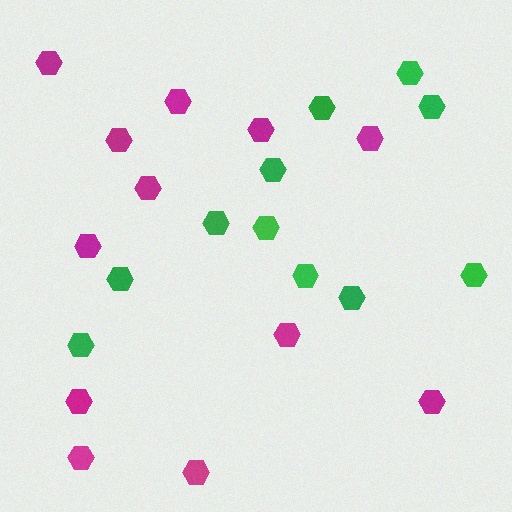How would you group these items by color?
There are 2 groups: one group of magenta hexagons (12) and one group of green hexagons (11).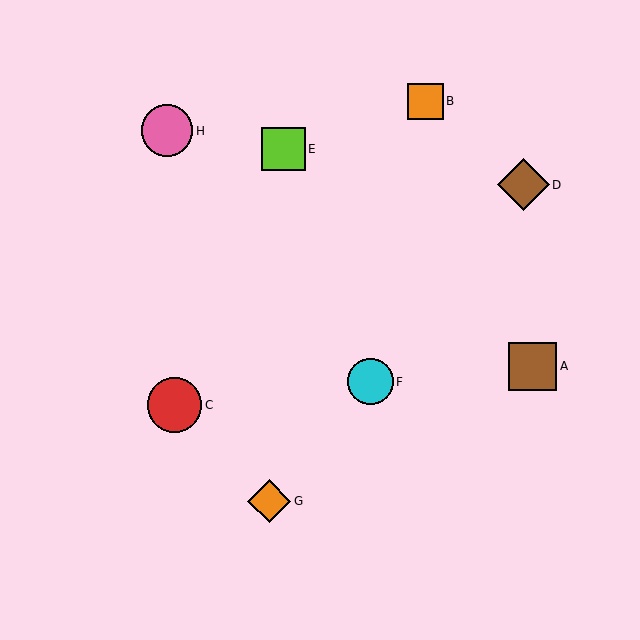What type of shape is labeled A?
Shape A is a brown square.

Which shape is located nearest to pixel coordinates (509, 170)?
The brown diamond (labeled D) at (523, 185) is nearest to that location.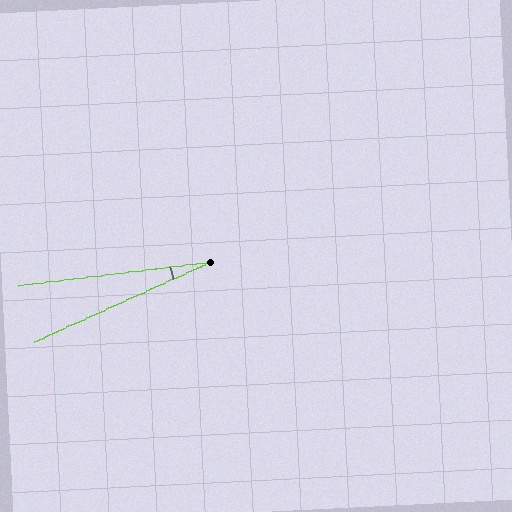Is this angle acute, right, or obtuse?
It is acute.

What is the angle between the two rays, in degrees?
Approximately 17 degrees.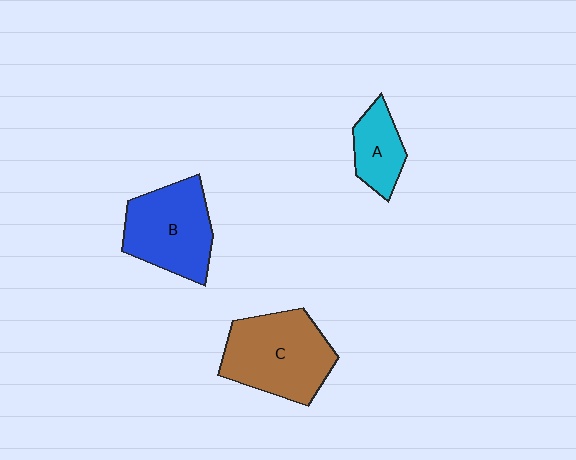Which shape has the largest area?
Shape C (brown).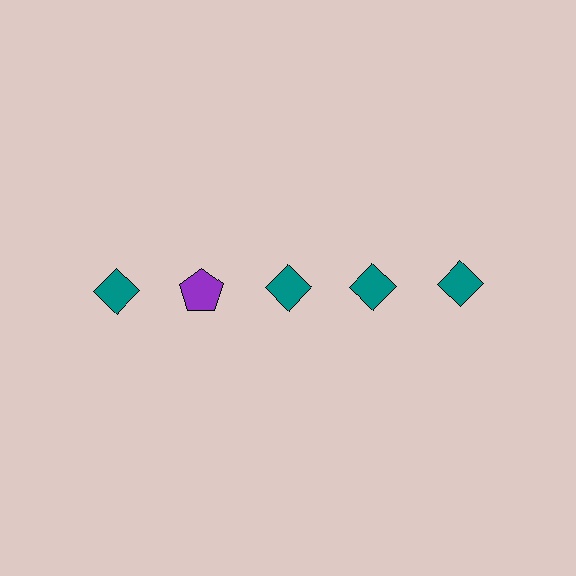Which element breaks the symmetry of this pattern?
The purple pentagon in the top row, second from left column breaks the symmetry. All other shapes are teal diamonds.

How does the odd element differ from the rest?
It differs in both color (purple instead of teal) and shape (pentagon instead of diamond).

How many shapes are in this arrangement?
There are 5 shapes arranged in a grid pattern.